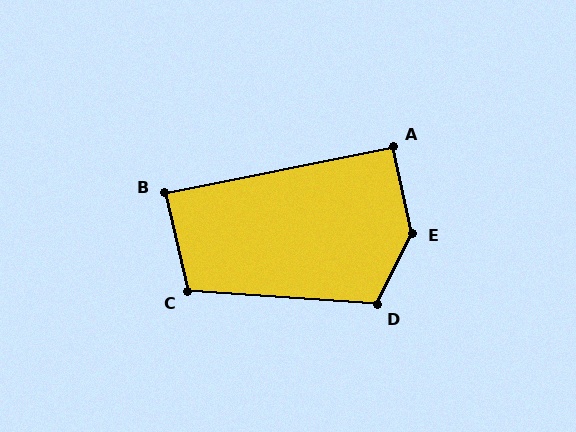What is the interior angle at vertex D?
Approximately 112 degrees (obtuse).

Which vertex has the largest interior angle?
E, at approximately 141 degrees.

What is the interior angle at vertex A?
Approximately 92 degrees (approximately right).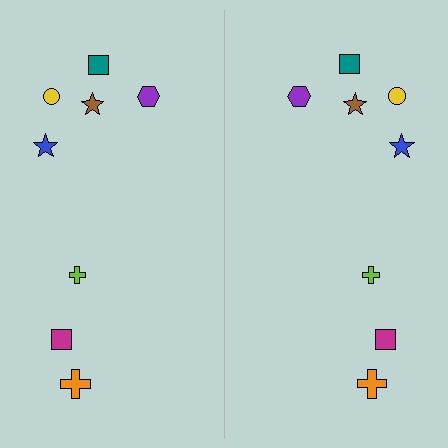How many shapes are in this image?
There are 16 shapes in this image.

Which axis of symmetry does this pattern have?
The pattern has a vertical axis of symmetry running through the center of the image.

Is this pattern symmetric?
Yes, this pattern has bilateral (reflection) symmetry.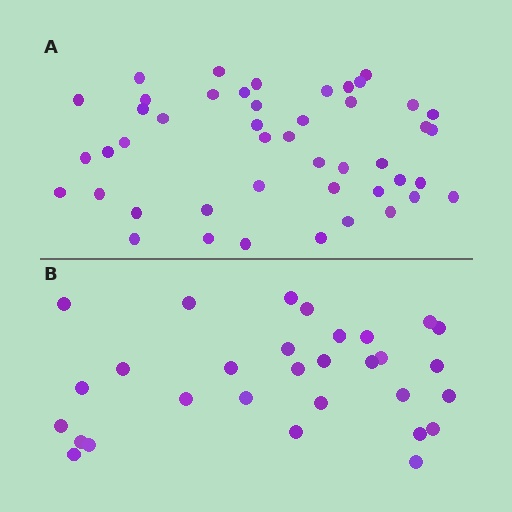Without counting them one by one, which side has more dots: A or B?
Region A (the top region) has more dots.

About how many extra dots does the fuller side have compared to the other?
Region A has approximately 15 more dots than region B.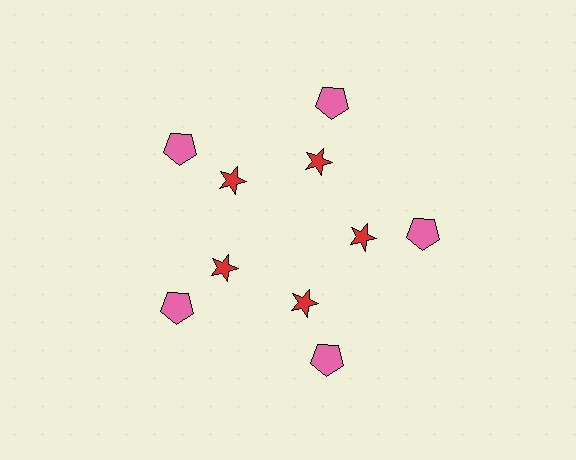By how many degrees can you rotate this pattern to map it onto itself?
The pattern maps onto itself every 72 degrees of rotation.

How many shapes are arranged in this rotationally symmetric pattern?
There are 10 shapes, arranged in 5 groups of 2.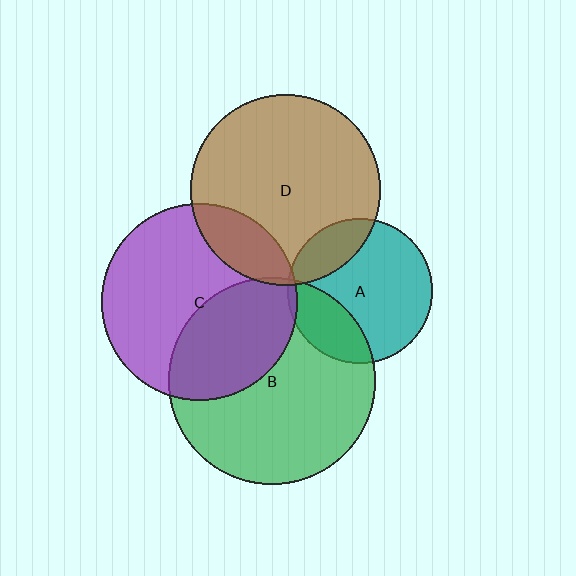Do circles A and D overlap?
Yes.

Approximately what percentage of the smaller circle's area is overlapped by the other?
Approximately 20%.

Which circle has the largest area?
Circle B (green).